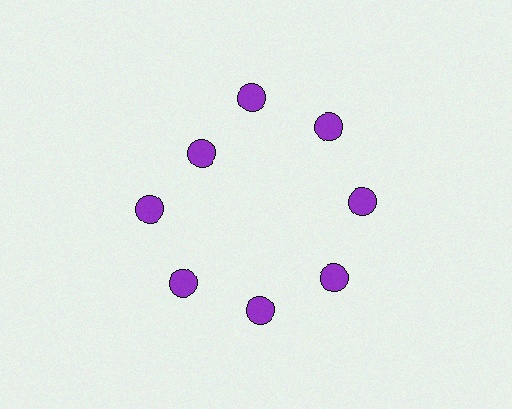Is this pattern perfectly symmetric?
No. The 8 purple circles are arranged in a ring, but one element near the 10 o'clock position is pulled inward toward the center, breaking the 8-fold rotational symmetry.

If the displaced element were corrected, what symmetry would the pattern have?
It would have 8-fold rotational symmetry — the pattern would map onto itself every 45 degrees.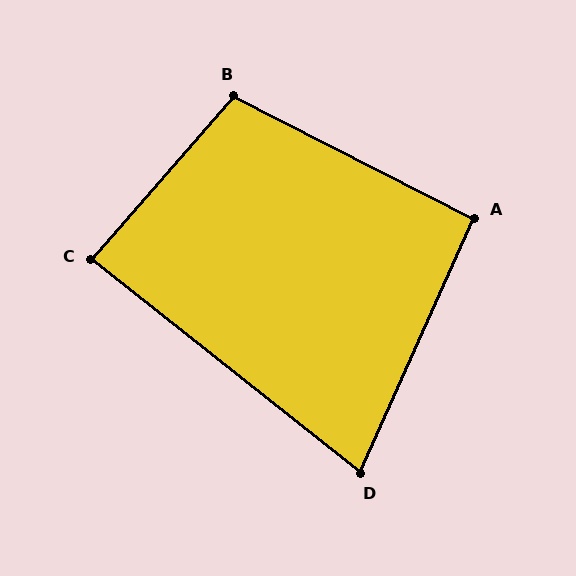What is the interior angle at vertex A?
Approximately 93 degrees (approximately right).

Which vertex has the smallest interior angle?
D, at approximately 76 degrees.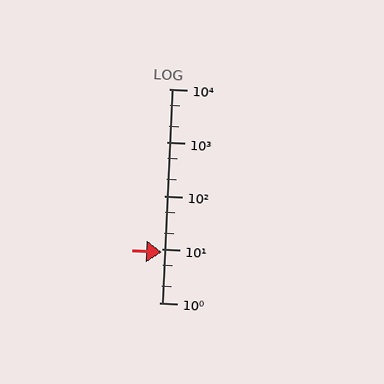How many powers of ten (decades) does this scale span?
The scale spans 4 decades, from 1 to 10000.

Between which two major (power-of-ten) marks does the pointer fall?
The pointer is between 1 and 10.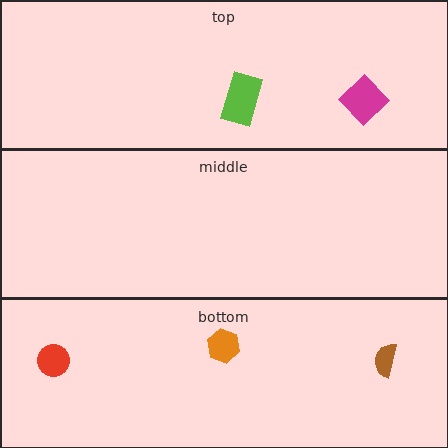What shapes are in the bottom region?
The red circle, the brown semicircle, the orange hexagon.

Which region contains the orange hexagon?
The bottom region.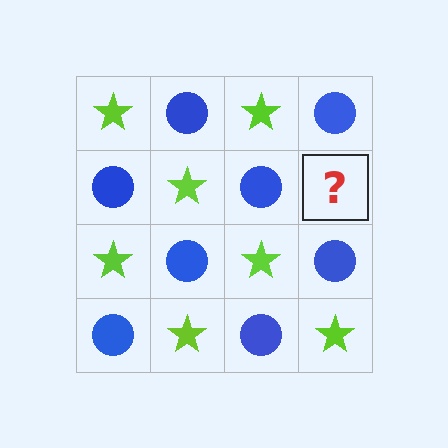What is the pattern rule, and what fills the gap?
The rule is that it alternates lime star and blue circle in a checkerboard pattern. The gap should be filled with a lime star.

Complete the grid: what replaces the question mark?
The question mark should be replaced with a lime star.